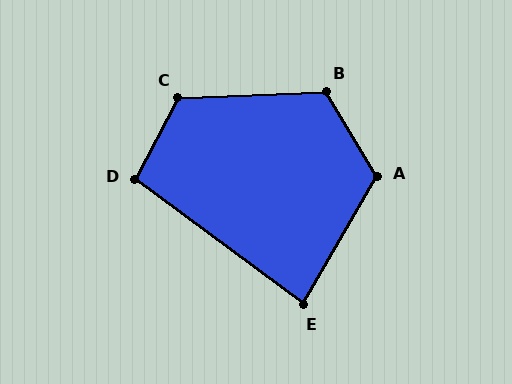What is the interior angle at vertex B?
Approximately 119 degrees (obtuse).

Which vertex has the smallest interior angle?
E, at approximately 83 degrees.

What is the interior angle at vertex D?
Approximately 98 degrees (obtuse).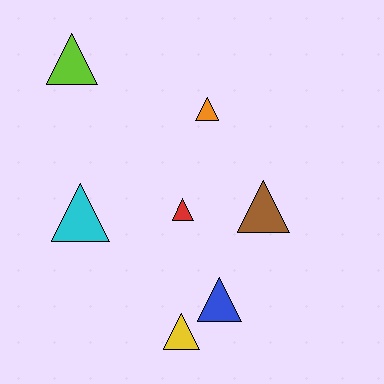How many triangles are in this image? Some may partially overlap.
There are 7 triangles.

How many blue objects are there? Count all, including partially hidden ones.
There is 1 blue object.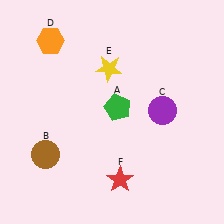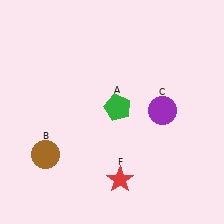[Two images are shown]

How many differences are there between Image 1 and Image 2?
There are 2 differences between the two images.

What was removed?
The yellow star (E), the orange hexagon (D) were removed in Image 2.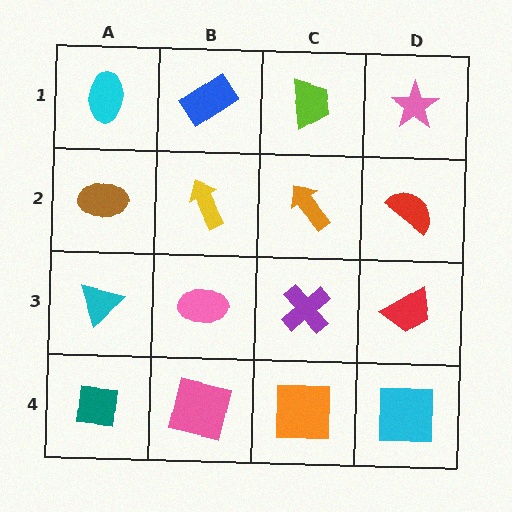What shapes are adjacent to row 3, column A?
A brown ellipse (row 2, column A), a teal square (row 4, column A), a pink ellipse (row 3, column B).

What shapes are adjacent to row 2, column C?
A lime trapezoid (row 1, column C), a purple cross (row 3, column C), a yellow arrow (row 2, column B), a red semicircle (row 2, column D).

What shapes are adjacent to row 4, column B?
A pink ellipse (row 3, column B), a teal square (row 4, column A), an orange square (row 4, column C).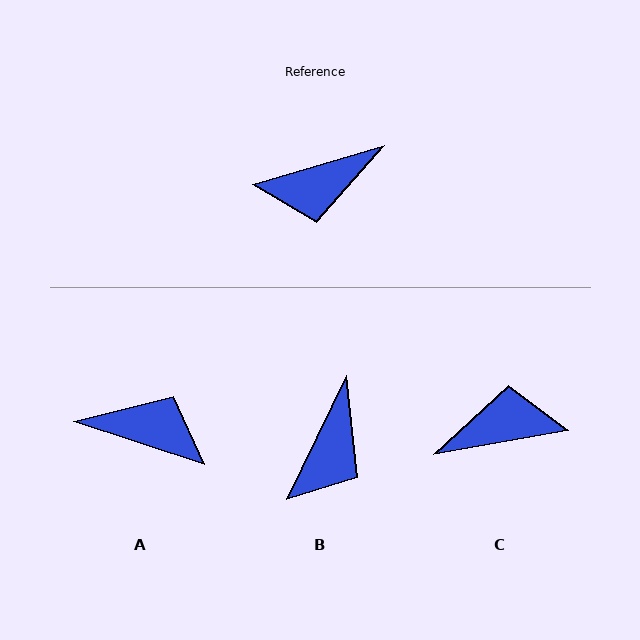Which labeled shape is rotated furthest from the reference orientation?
C, about 174 degrees away.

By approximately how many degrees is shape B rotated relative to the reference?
Approximately 48 degrees counter-clockwise.